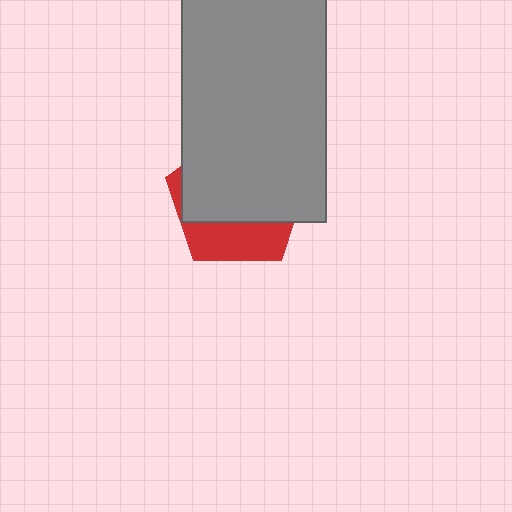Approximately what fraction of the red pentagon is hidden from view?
Roughly 68% of the red pentagon is hidden behind the gray rectangle.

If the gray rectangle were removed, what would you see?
You would see the complete red pentagon.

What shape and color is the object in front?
The object in front is a gray rectangle.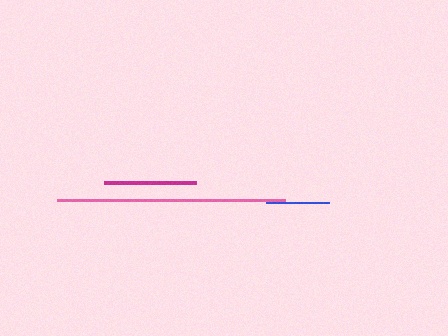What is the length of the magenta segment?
The magenta segment is approximately 92 pixels long.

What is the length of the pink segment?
The pink segment is approximately 228 pixels long.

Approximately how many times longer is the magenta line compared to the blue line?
The magenta line is approximately 1.5 times the length of the blue line.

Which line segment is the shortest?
The blue line is the shortest at approximately 62 pixels.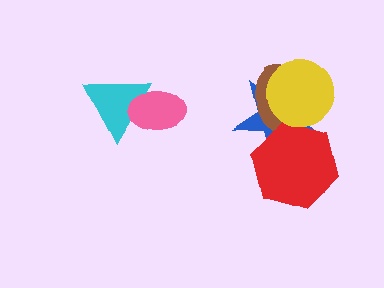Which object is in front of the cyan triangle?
The pink ellipse is in front of the cyan triangle.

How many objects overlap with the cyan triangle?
1 object overlaps with the cyan triangle.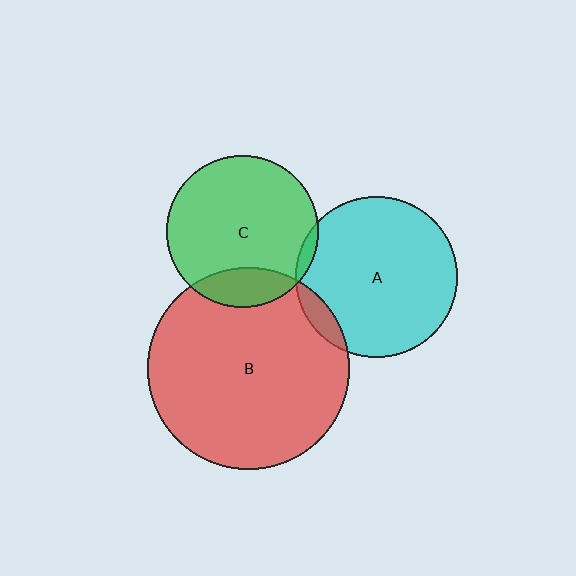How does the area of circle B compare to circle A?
Approximately 1.6 times.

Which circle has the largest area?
Circle B (red).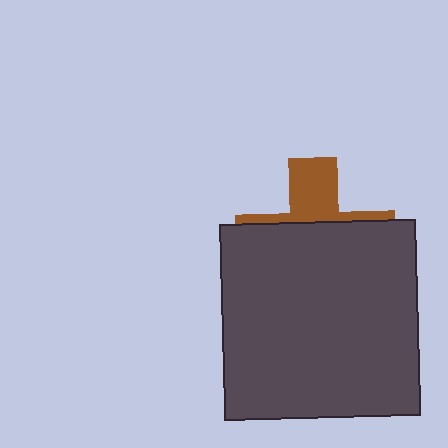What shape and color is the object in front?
The object in front is a dark gray square.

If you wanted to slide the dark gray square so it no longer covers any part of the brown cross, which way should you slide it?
Slide it down — that is the most direct way to separate the two shapes.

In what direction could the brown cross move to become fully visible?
The brown cross could move up. That would shift it out from behind the dark gray square entirely.